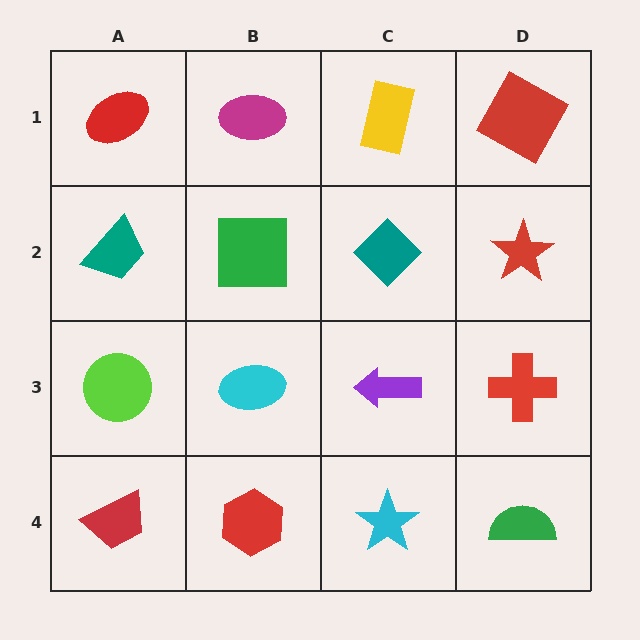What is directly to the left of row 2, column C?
A green square.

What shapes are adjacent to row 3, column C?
A teal diamond (row 2, column C), a cyan star (row 4, column C), a cyan ellipse (row 3, column B), a red cross (row 3, column D).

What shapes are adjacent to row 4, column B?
A cyan ellipse (row 3, column B), a red trapezoid (row 4, column A), a cyan star (row 4, column C).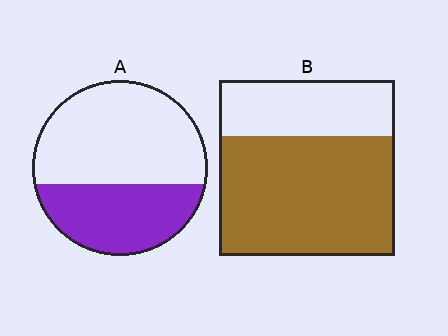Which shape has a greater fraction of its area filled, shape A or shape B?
Shape B.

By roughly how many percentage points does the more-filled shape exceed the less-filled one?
By roughly 30 percentage points (B over A).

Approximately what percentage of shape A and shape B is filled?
A is approximately 40% and B is approximately 70%.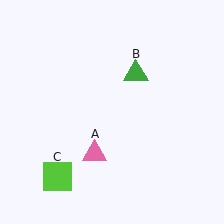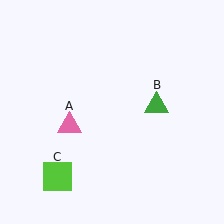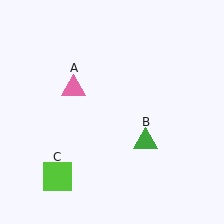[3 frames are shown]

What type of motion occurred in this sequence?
The pink triangle (object A), green triangle (object B) rotated clockwise around the center of the scene.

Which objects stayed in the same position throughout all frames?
Lime square (object C) remained stationary.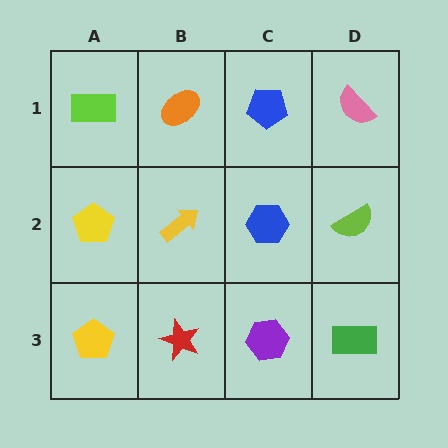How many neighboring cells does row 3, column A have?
2.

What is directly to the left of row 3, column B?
A yellow pentagon.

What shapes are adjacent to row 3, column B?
A yellow arrow (row 2, column B), a yellow pentagon (row 3, column A), a purple hexagon (row 3, column C).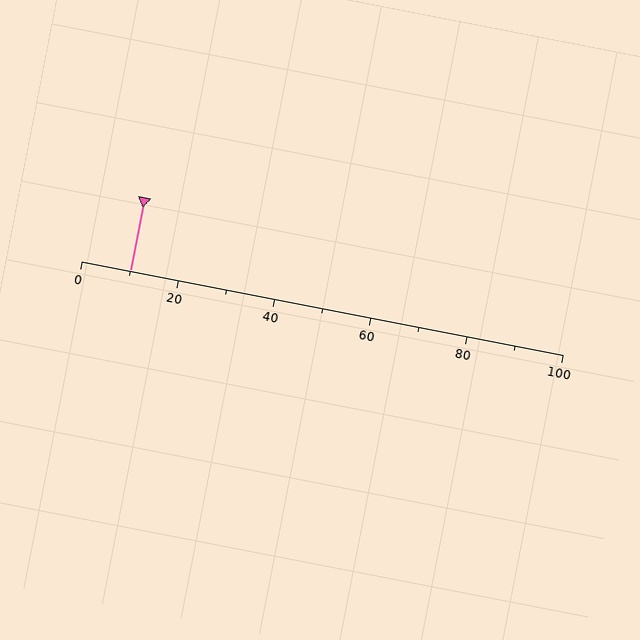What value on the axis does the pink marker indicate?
The marker indicates approximately 10.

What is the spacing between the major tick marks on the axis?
The major ticks are spaced 20 apart.